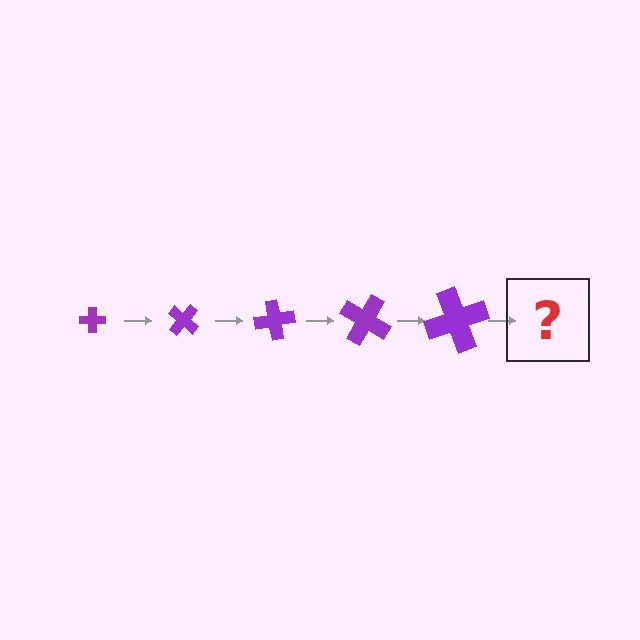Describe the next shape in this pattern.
It should be a cross, larger than the previous one and rotated 200 degrees from the start.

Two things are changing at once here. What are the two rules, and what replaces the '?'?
The two rules are that the cross grows larger each step and it rotates 40 degrees each step. The '?' should be a cross, larger than the previous one and rotated 200 degrees from the start.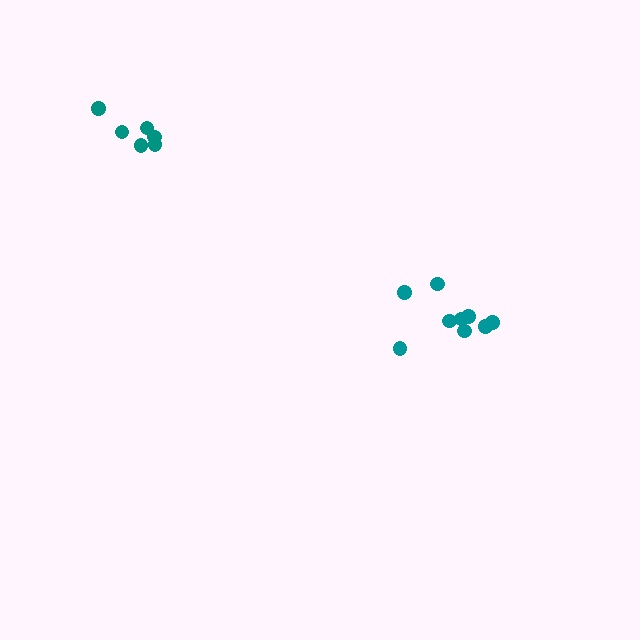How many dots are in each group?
Group 1: 6 dots, Group 2: 9 dots (15 total).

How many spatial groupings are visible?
There are 2 spatial groupings.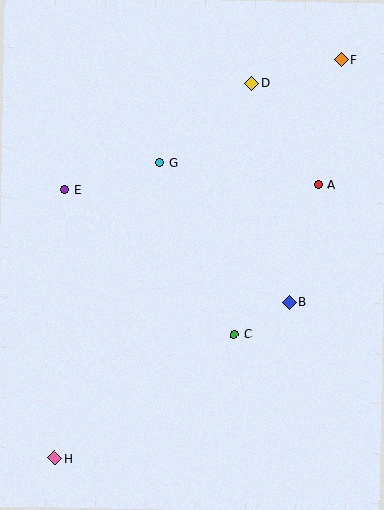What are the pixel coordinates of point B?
Point B is at (289, 302).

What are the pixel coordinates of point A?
Point A is at (319, 185).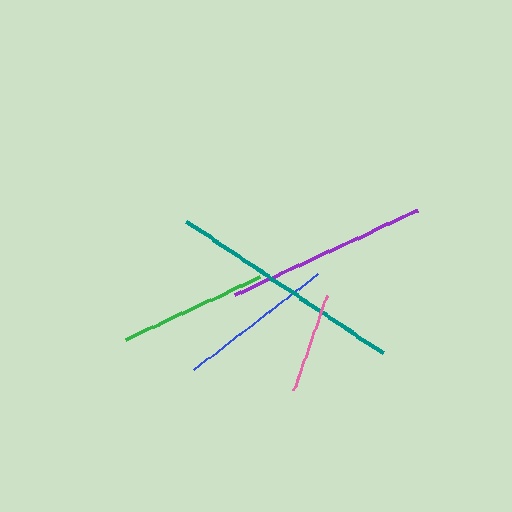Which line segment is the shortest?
The pink line is the shortest at approximately 100 pixels.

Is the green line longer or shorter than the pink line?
The green line is longer than the pink line.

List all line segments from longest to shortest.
From longest to shortest: teal, purple, blue, green, pink.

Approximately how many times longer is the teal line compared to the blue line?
The teal line is approximately 1.5 times the length of the blue line.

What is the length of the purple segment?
The purple segment is approximately 202 pixels long.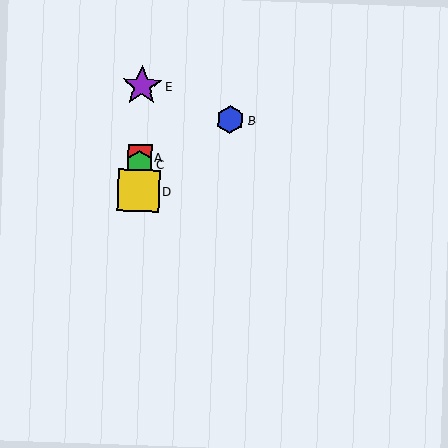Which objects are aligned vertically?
Objects A, C, D, E are aligned vertically.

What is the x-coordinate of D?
Object D is at x≈138.